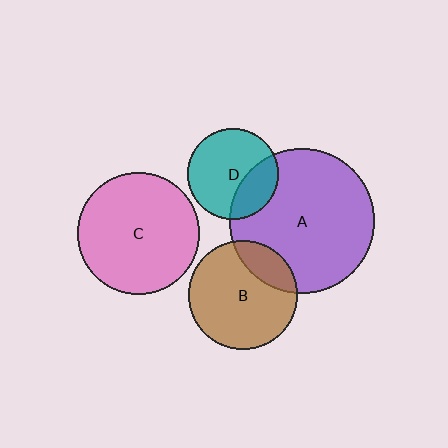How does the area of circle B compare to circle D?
Approximately 1.4 times.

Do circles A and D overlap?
Yes.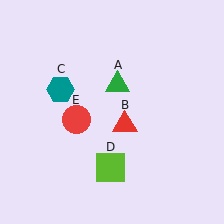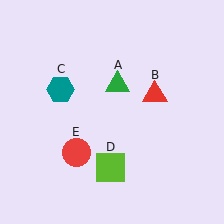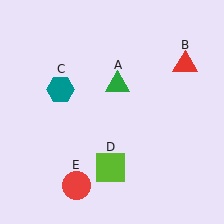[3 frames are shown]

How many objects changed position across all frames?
2 objects changed position: red triangle (object B), red circle (object E).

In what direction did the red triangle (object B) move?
The red triangle (object B) moved up and to the right.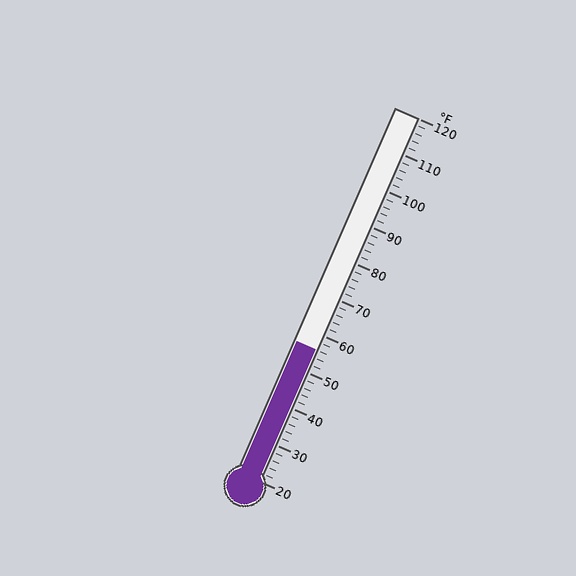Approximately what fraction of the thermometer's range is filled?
The thermometer is filled to approximately 35% of its range.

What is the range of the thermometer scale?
The thermometer scale ranges from 20°F to 120°F.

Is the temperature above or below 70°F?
The temperature is below 70°F.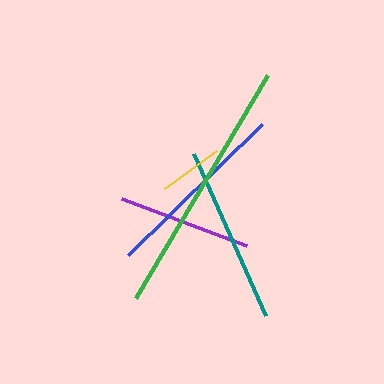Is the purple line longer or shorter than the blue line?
The blue line is longer than the purple line.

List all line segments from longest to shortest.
From longest to shortest: green, blue, teal, purple, yellow.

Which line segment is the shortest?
The yellow line is the shortest at approximately 64 pixels.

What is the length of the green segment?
The green segment is approximately 259 pixels long.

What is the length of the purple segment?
The purple segment is approximately 133 pixels long.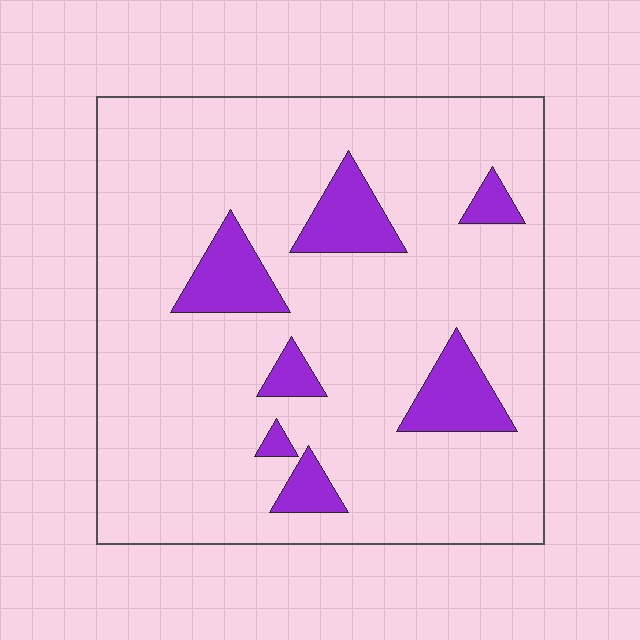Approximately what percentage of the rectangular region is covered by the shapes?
Approximately 15%.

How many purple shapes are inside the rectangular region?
7.